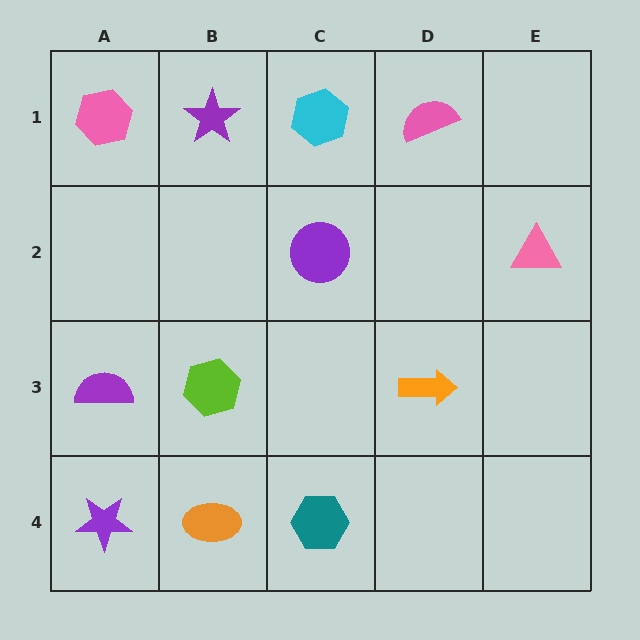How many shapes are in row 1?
4 shapes.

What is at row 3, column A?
A purple semicircle.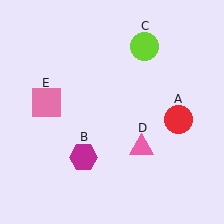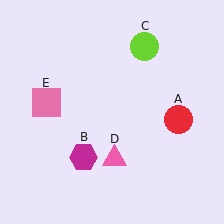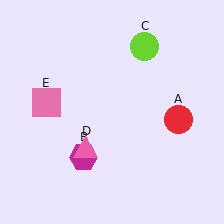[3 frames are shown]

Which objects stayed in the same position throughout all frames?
Red circle (object A) and magenta hexagon (object B) and lime circle (object C) and pink square (object E) remained stationary.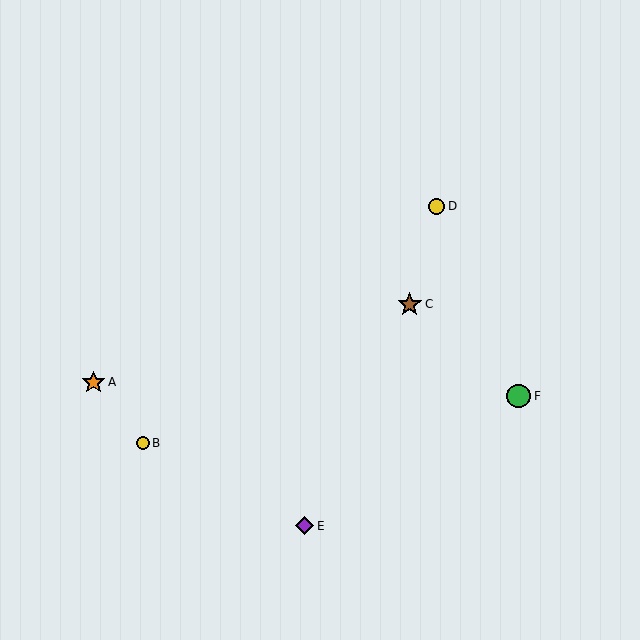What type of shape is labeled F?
Shape F is a green circle.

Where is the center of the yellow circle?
The center of the yellow circle is at (437, 206).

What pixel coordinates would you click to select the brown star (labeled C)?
Click at (410, 304) to select the brown star C.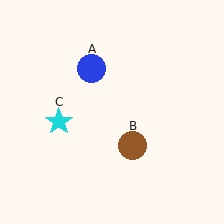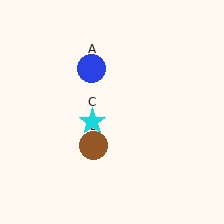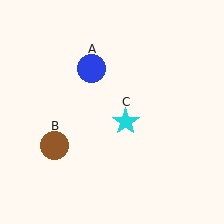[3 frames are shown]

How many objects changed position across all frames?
2 objects changed position: brown circle (object B), cyan star (object C).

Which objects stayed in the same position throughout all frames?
Blue circle (object A) remained stationary.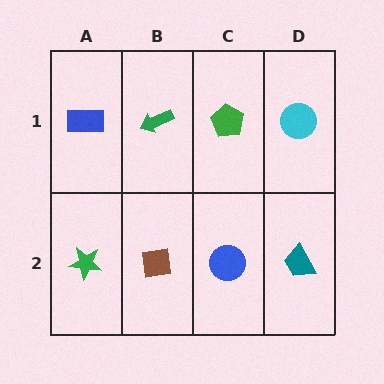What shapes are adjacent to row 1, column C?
A blue circle (row 2, column C), a green arrow (row 1, column B), a cyan circle (row 1, column D).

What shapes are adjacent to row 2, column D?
A cyan circle (row 1, column D), a blue circle (row 2, column C).